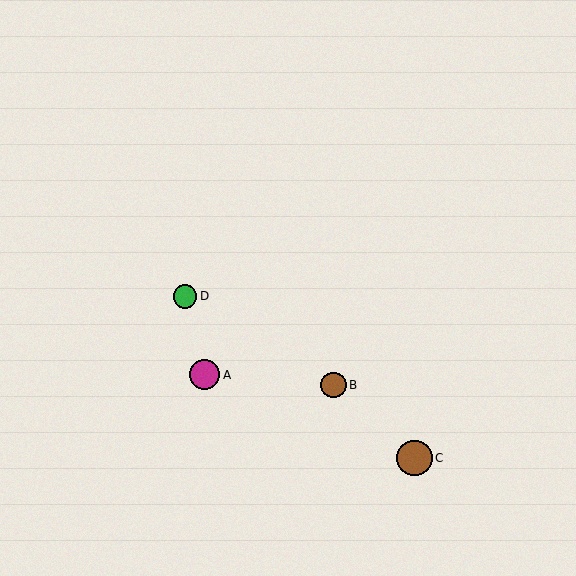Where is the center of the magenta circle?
The center of the magenta circle is at (205, 375).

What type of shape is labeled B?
Shape B is a brown circle.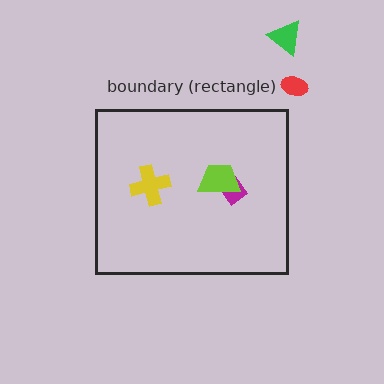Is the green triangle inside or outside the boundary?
Outside.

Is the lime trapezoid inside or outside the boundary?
Inside.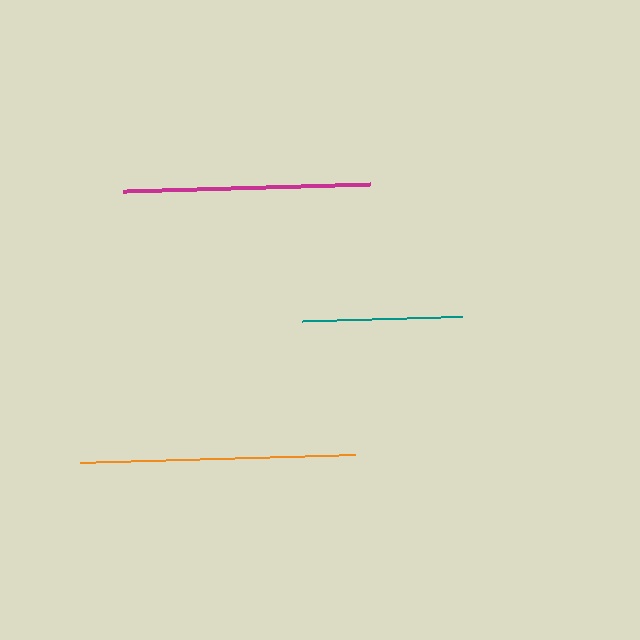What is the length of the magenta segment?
The magenta segment is approximately 248 pixels long.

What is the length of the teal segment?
The teal segment is approximately 160 pixels long.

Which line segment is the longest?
The orange line is the longest at approximately 275 pixels.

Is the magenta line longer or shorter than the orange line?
The orange line is longer than the magenta line.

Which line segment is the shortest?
The teal line is the shortest at approximately 160 pixels.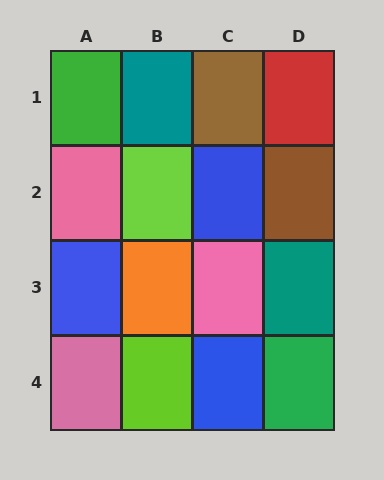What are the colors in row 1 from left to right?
Green, teal, brown, red.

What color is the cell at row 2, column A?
Pink.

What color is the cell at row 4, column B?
Lime.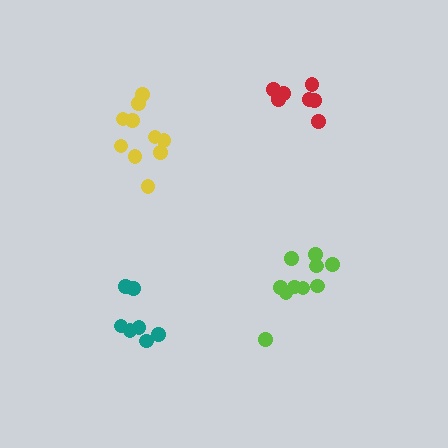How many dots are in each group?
Group 1: 10 dots, Group 2: 7 dots, Group 3: 7 dots, Group 4: 10 dots (34 total).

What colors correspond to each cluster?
The clusters are colored: lime, teal, red, yellow.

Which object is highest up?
The red cluster is topmost.